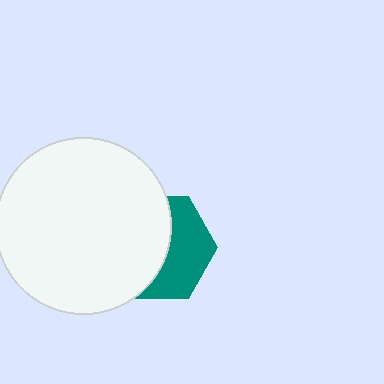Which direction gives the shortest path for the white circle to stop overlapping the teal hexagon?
Moving left gives the shortest separation.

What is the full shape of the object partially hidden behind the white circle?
The partially hidden object is a teal hexagon.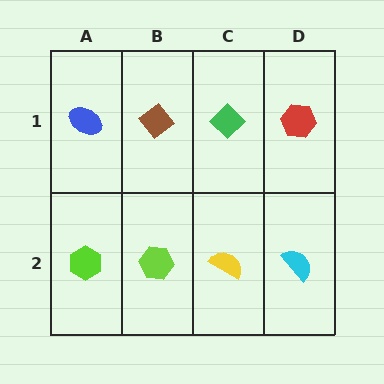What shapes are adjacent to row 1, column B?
A lime hexagon (row 2, column B), a blue ellipse (row 1, column A), a green diamond (row 1, column C).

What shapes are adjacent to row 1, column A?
A lime hexagon (row 2, column A), a brown diamond (row 1, column B).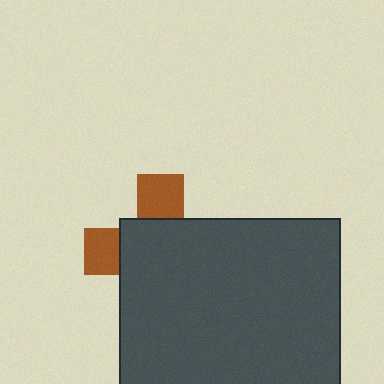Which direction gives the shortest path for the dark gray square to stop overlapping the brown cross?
Moving toward the lower-right gives the shortest separation.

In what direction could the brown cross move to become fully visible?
The brown cross could move toward the upper-left. That would shift it out from behind the dark gray square entirely.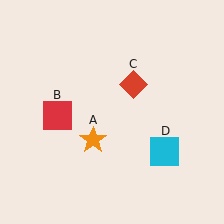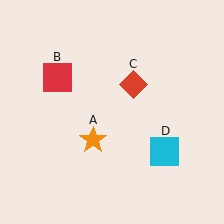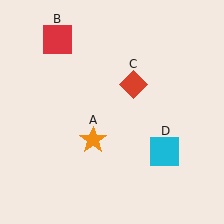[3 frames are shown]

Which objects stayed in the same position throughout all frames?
Orange star (object A) and red diamond (object C) and cyan square (object D) remained stationary.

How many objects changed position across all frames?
1 object changed position: red square (object B).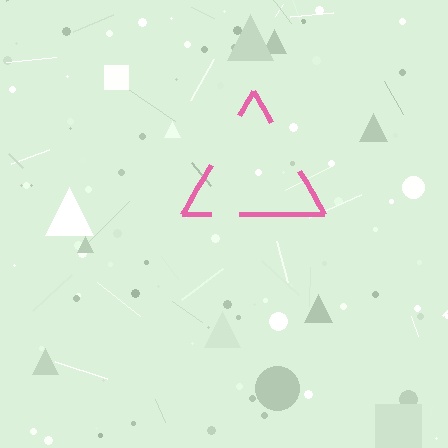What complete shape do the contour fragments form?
The contour fragments form a triangle.